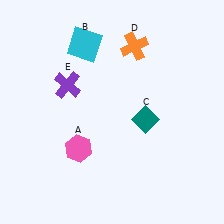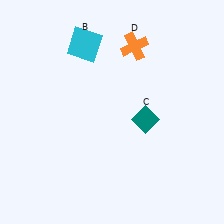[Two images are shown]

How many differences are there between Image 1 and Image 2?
There are 2 differences between the two images.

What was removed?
The pink hexagon (A), the purple cross (E) were removed in Image 2.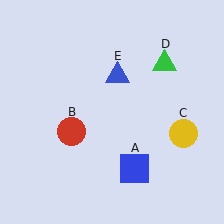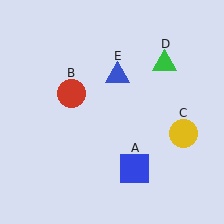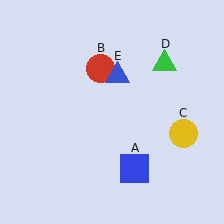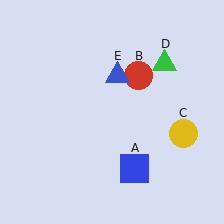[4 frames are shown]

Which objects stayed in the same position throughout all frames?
Blue square (object A) and yellow circle (object C) and green triangle (object D) and blue triangle (object E) remained stationary.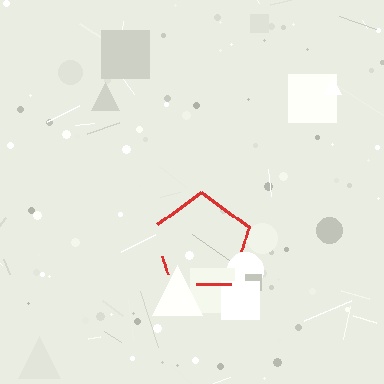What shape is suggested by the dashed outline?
The dashed outline suggests a pentagon.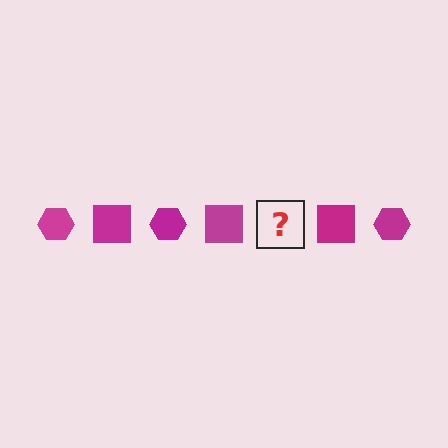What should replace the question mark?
The question mark should be replaced with a magenta hexagon.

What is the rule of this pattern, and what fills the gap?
The rule is that the pattern cycles through hexagon, square shapes in magenta. The gap should be filled with a magenta hexagon.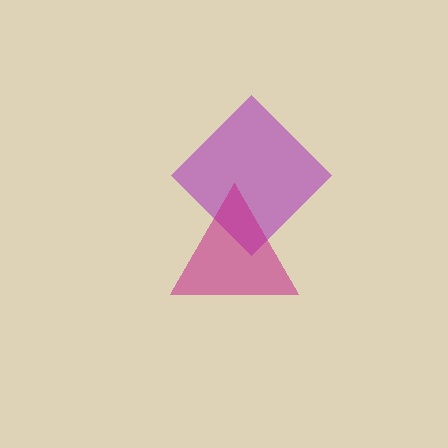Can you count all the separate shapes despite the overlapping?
Yes, there are 2 separate shapes.